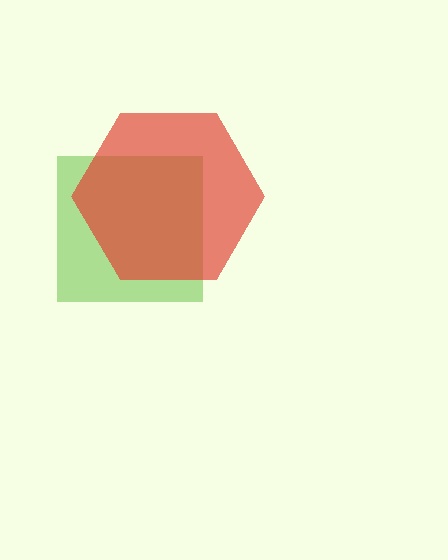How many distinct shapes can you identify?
There are 2 distinct shapes: a lime square, a red hexagon.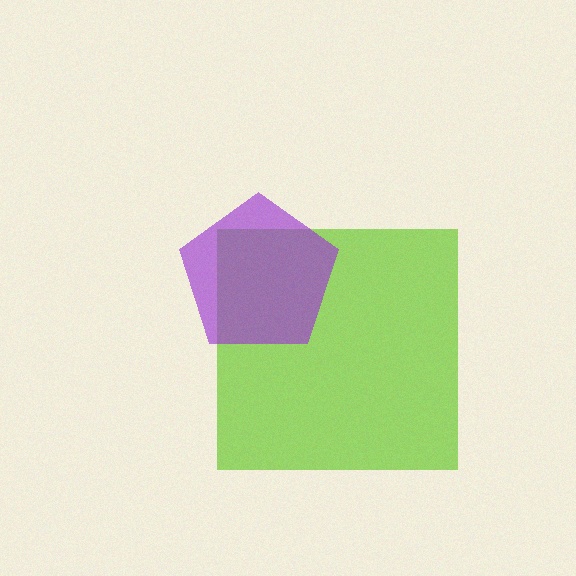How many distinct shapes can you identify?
There are 2 distinct shapes: a lime square, a purple pentagon.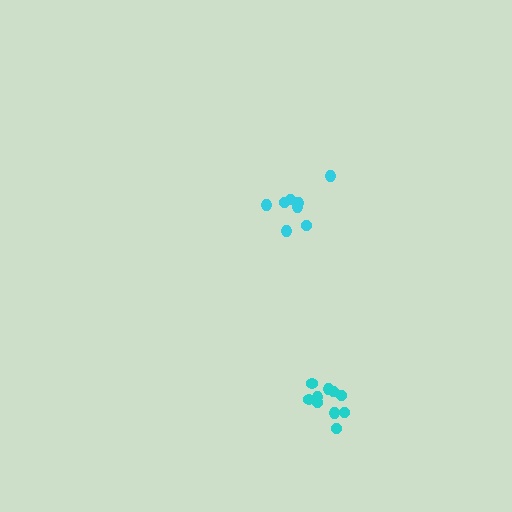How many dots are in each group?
Group 1: 10 dots, Group 2: 8 dots (18 total).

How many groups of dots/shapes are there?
There are 2 groups.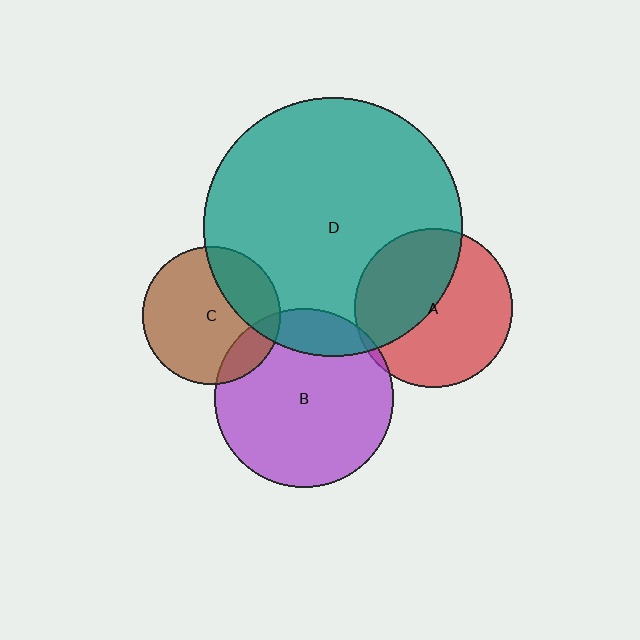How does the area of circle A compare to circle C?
Approximately 1.3 times.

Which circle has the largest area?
Circle D (teal).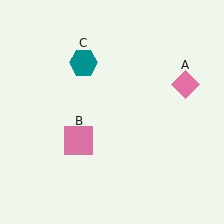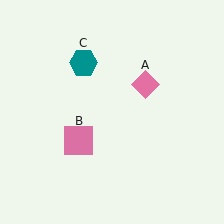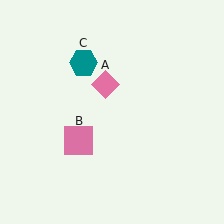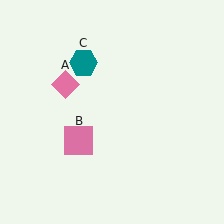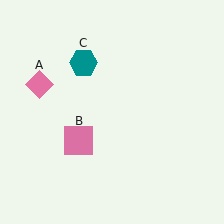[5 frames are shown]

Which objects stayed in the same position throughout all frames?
Pink square (object B) and teal hexagon (object C) remained stationary.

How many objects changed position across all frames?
1 object changed position: pink diamond (object A).